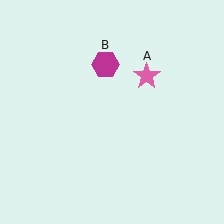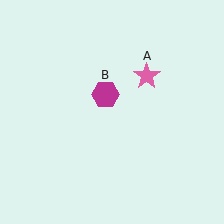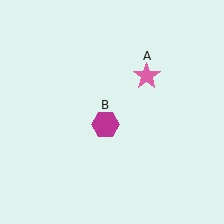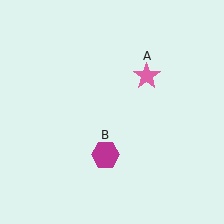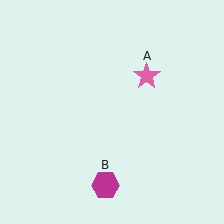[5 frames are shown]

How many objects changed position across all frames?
1 object changed position: magenta hexagon (object B).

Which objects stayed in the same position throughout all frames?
Pink star (object A) remained stationary.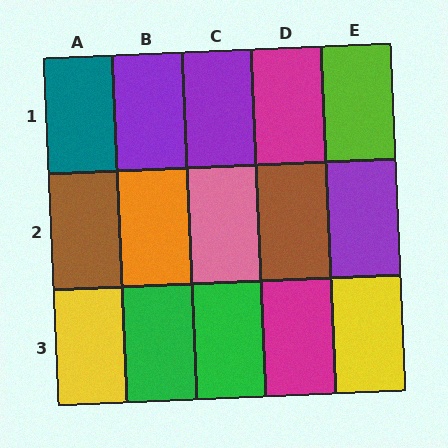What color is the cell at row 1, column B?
Purple.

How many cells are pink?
1 cell is pink.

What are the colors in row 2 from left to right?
Brown, orange, pink, brown, purple.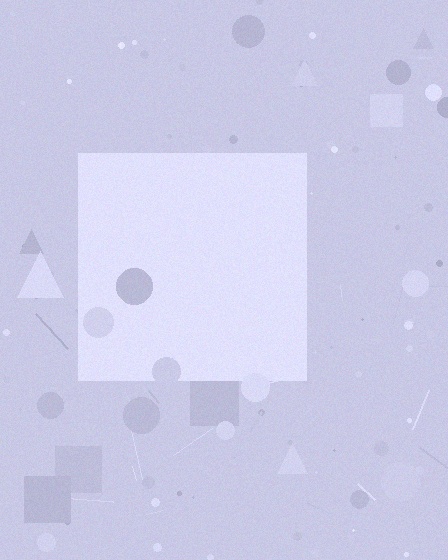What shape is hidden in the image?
A square is hidden in the image.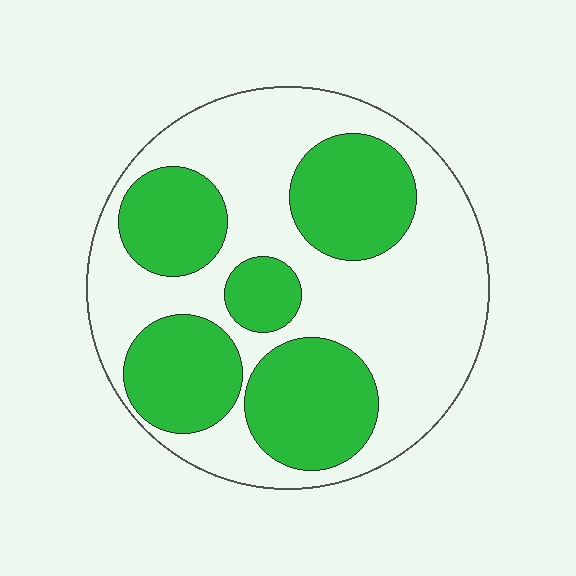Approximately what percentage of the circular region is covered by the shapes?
Approximately 40%.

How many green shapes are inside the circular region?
5.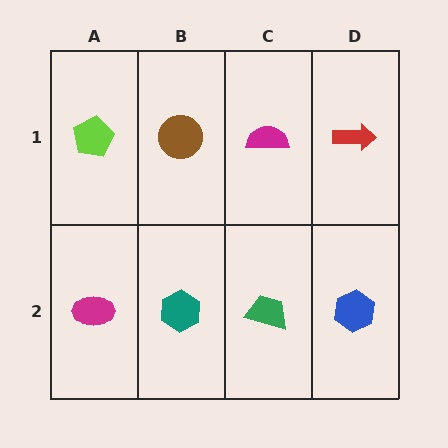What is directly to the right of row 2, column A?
A teal hexagon.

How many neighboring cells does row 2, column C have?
3.